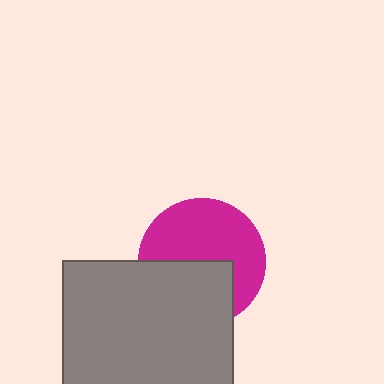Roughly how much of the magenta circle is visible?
About half of it is visible (roughly 58%).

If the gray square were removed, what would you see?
You would see the complete magenta circle.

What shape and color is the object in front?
The object in front is a gray square.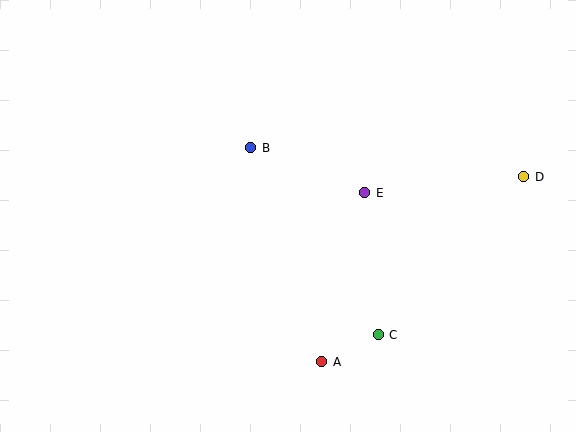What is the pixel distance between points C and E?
The distance between C and E is 143 pixels.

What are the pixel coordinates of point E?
Point E is at (365, 193).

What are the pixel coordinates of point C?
Point C is at (378, 335).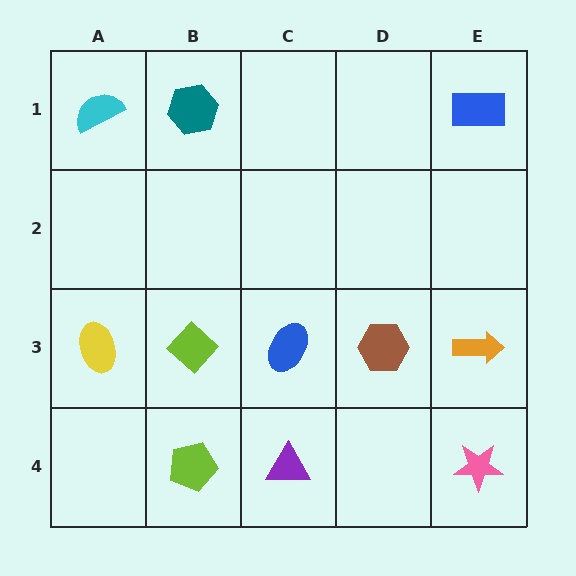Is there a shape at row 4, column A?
No, that cell is empty.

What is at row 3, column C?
A blue ellipse.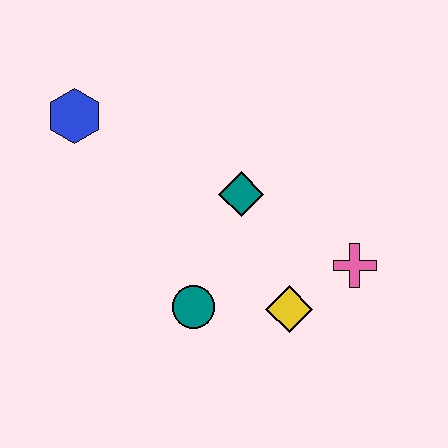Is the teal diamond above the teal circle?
Yes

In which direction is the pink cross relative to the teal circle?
The pink cross is to the right of the teal circle.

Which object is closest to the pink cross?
The yellow diamond is closest to the pink cross.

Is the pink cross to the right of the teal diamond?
Yes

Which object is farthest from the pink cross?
The blue hexagon is farthest from the pink cross.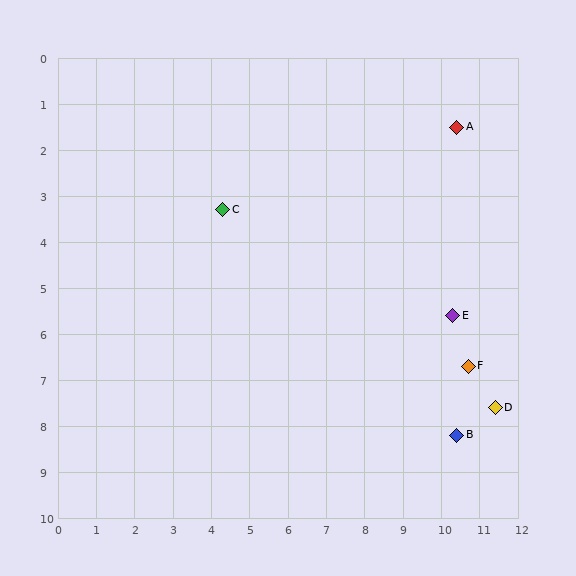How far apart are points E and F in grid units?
Points E and F are about 1.2 grid units apart.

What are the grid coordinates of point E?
Point E is at approximately (10.3, 5.6).